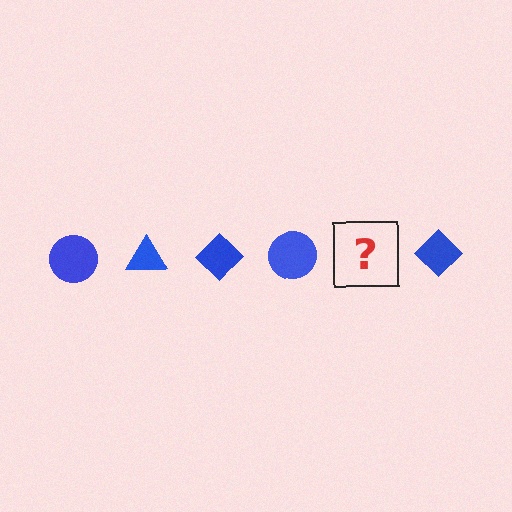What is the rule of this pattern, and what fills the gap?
The rule is that the pattern cycles through circle, triangle, diamond shapes in blue. The gap should be filled with a blue triangle.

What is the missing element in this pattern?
The missing element is a blue triangle.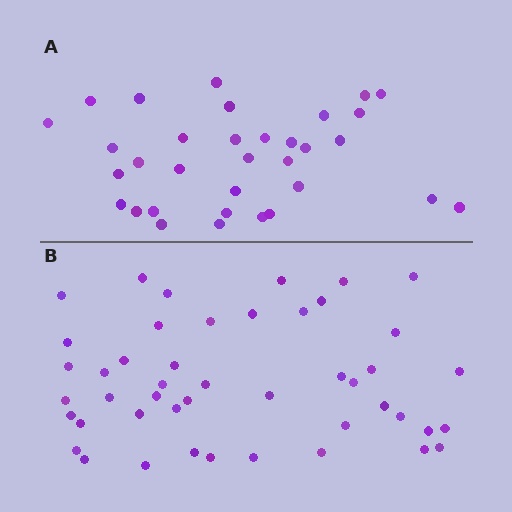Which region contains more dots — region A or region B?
Region B (the bottom region) has more dots.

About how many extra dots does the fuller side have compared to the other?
Region B has approximately 15 more dots than region A.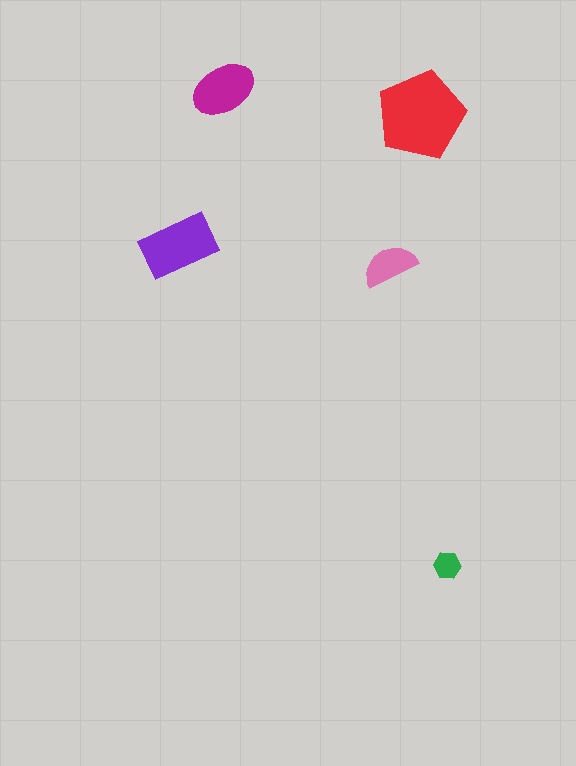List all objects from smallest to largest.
The green hexagon, the pink semicircle, the magenta ellipse, the purple rectangle, the red pentagon.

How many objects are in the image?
There are 5 objects in the image.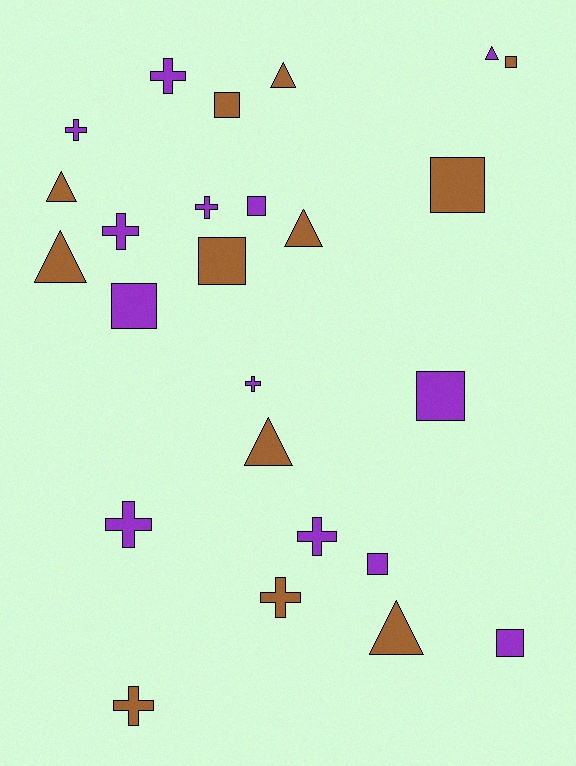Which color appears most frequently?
Purple, with 13 objects.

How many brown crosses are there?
There are 2 brown crosses.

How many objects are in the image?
There are 25 objects.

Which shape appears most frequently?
Square, with 9 objects.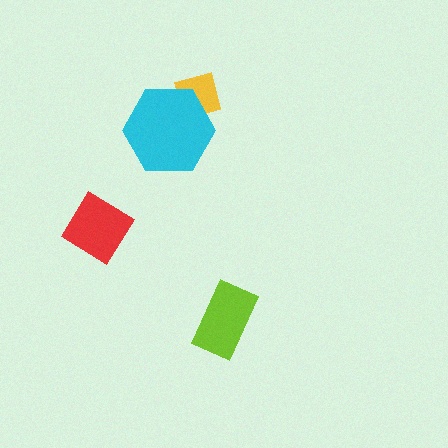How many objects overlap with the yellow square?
1 object overlaps with the yellow square.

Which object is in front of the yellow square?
The cyan hexagon is in front of the yellow square.